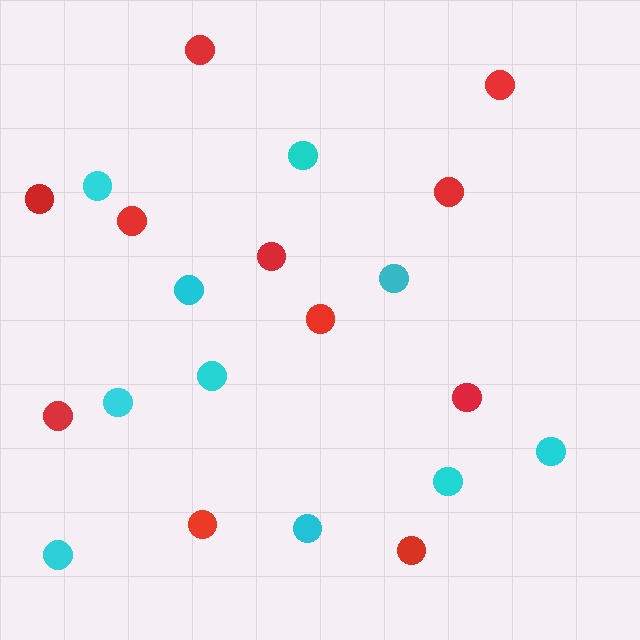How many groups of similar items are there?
There are 2 groups: one group of cyan circles (10) and one group of red circles (11).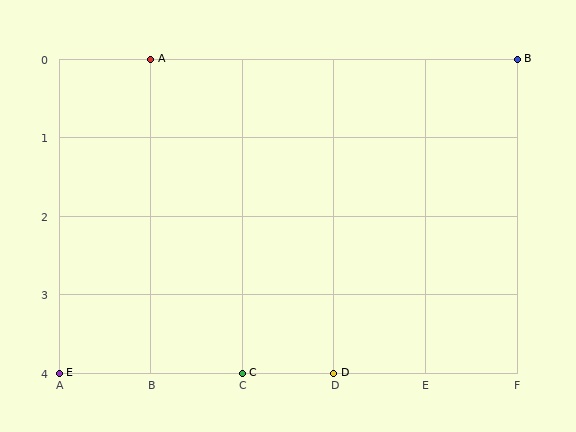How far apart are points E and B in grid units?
Points E and B are 5 columns and 4 rows apart (about 6.4 grid units diagonally).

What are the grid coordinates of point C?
Point C is at grid coordinates (C, 4).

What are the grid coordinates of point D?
Point D is at grid coordinates (D, 4).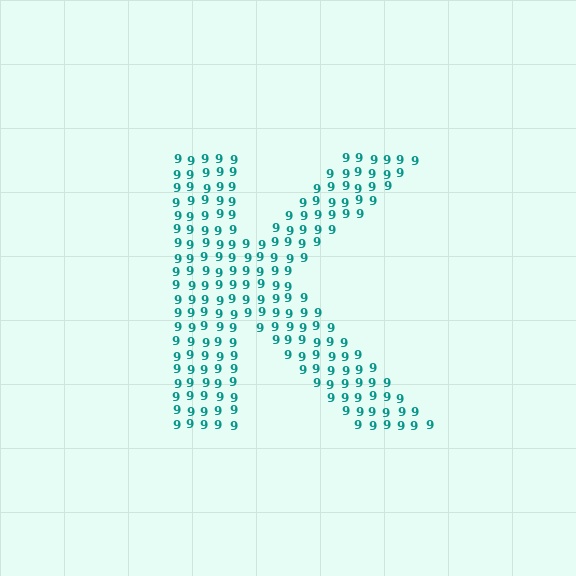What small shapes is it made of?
It is made of small digit 9's.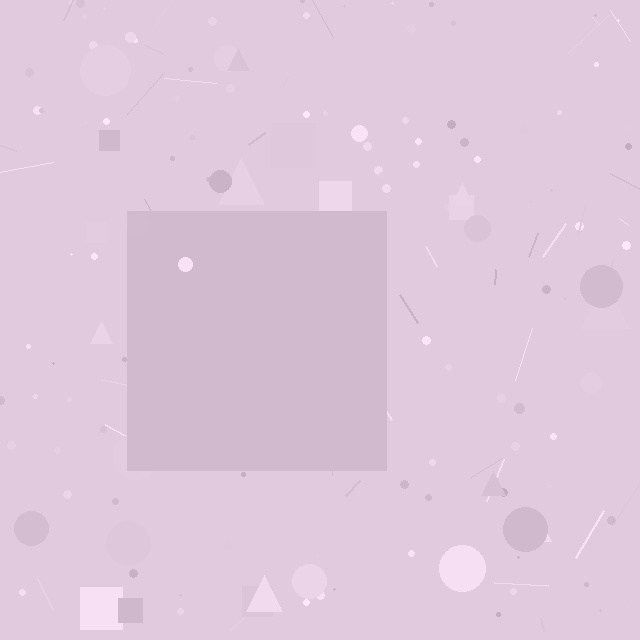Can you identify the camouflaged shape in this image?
The camouflaged shape is a square.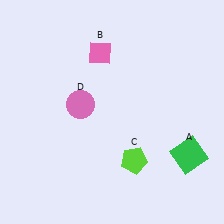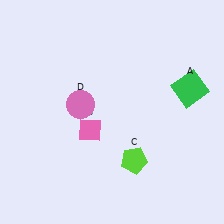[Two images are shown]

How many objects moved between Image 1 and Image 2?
2 objects moved between the two images.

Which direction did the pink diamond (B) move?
The pink diamond (B) moved down.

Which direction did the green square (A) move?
The green square (A) moved up.